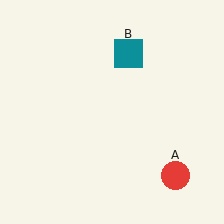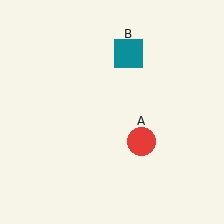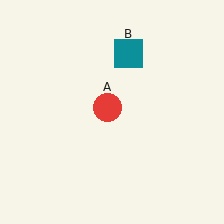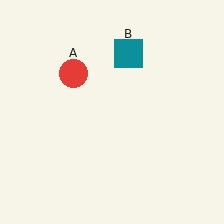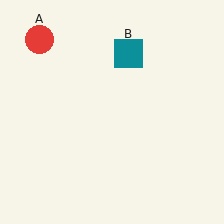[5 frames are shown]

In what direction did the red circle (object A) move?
The red circle (object A) moved up and to the left.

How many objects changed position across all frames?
1 object changed position: red circle (object A).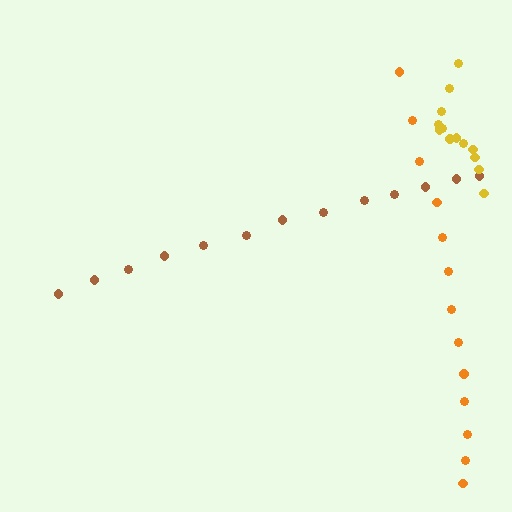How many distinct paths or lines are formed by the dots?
There are 3 distinct paths.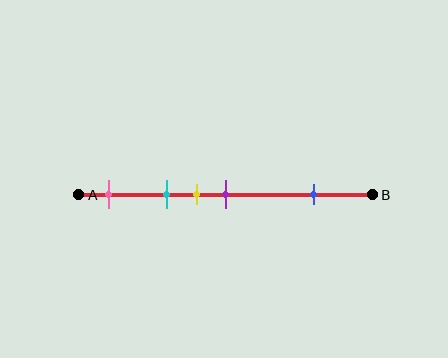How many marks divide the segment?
There are 5 marks dividing the segment.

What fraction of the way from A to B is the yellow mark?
The yellow mark is approximately 40% (0.4) of the way from A to B.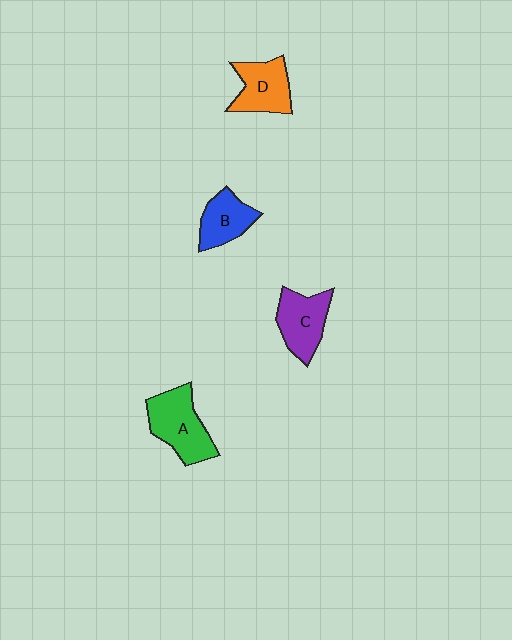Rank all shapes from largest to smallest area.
From largest to smallest: A (green), C (purple), D (orange), B (blue).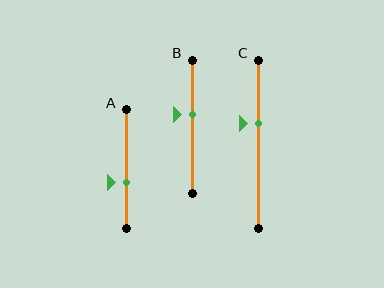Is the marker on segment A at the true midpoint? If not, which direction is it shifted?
No, the marker on segment A is shifted downward by about 11% of the segment length.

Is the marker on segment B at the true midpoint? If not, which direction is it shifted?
No, the marker on segment B is shifted upward by about 9% of the segment length.